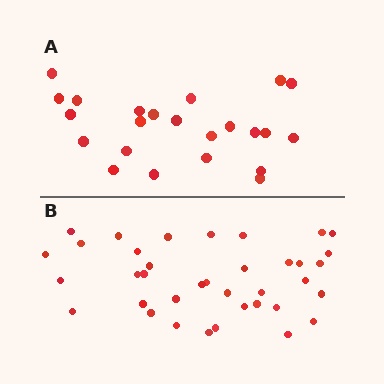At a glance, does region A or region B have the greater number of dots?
Region B (the bottom region) has more dots.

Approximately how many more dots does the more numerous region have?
Region B has approximately 15 more dots than region A.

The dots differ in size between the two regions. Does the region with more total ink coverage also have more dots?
No. Region A has more total ink coverage because its dots are larger, but region B actually contains more individual dots. Total area can be misleading — the number of items is what matters here.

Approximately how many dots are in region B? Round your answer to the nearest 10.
About 40 dots. (The exact count is 37, which rounds to 40.)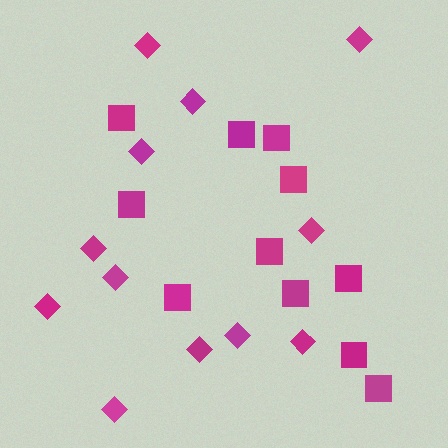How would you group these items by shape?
There are 2 groups: one group of squares (11) and one group of diamonds (12).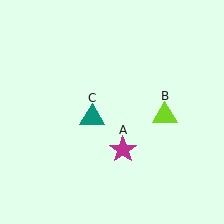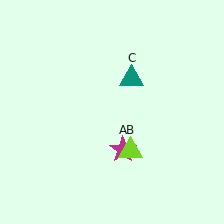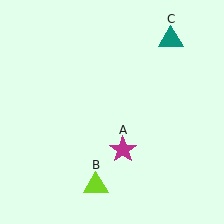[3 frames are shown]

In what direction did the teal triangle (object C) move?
The teal triangle (object C) moved up and to the right.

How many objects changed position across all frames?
2 objects changed position: lime triangle (object B), teal triangle (object C).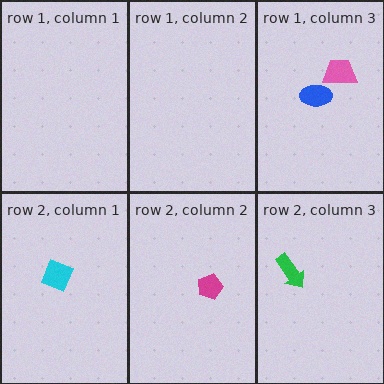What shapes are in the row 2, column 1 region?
The cyan diamond.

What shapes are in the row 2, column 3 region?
The green arrow.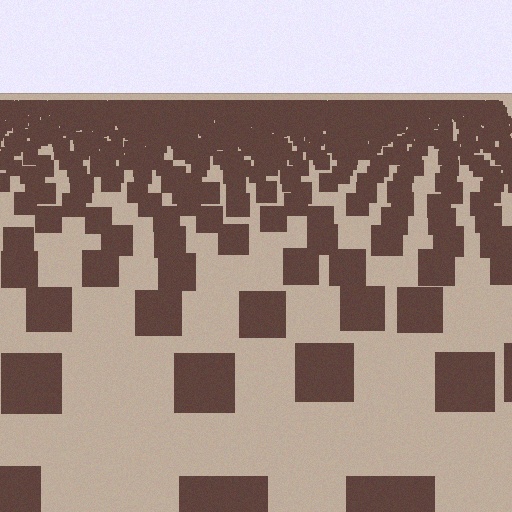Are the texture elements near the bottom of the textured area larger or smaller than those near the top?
Larger. Near the bottom, elements are closer to the viewer and appear at a bigger on-screen size.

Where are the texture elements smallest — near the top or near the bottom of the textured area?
Near the top.